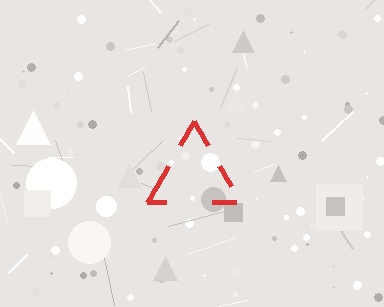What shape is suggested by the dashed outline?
The dashed outline suggests a triangle.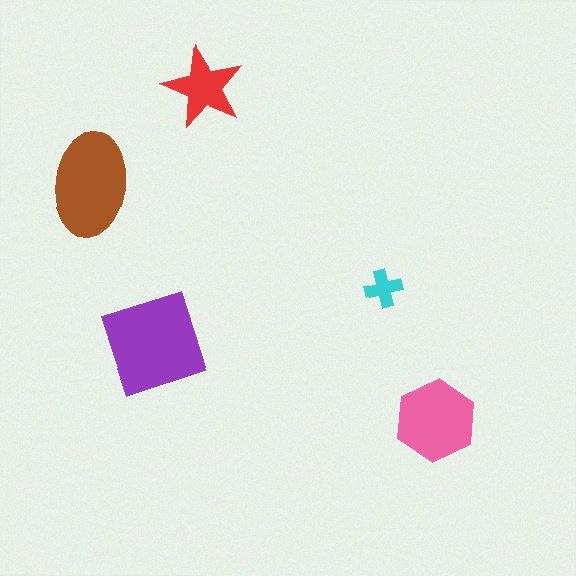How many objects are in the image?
There are 5 objects in the image.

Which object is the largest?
The purple diamond.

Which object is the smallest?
The cyan cross.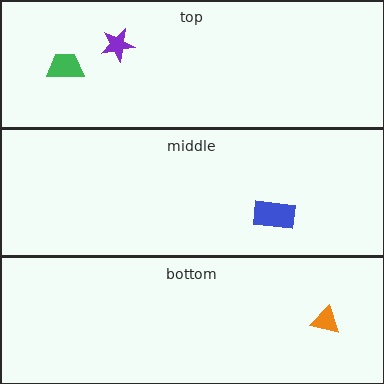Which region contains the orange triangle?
The bottom region.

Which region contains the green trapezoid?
The top region.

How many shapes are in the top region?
2.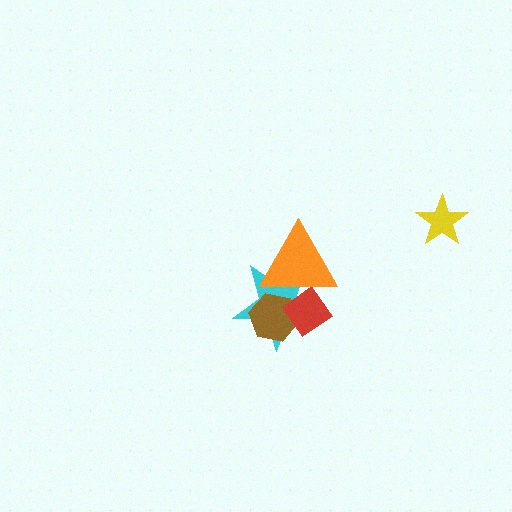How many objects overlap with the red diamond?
3 objects overlap with the red diamond.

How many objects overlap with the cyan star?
3 objects overlap with the cyan star.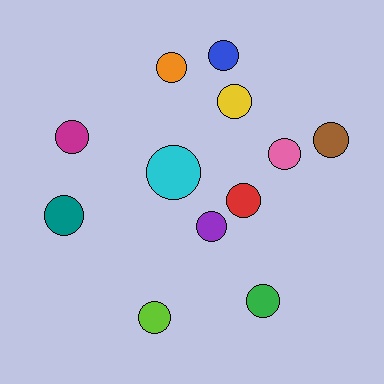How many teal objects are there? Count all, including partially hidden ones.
There is 1 teal object.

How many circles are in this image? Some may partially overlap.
There are 12 circles.